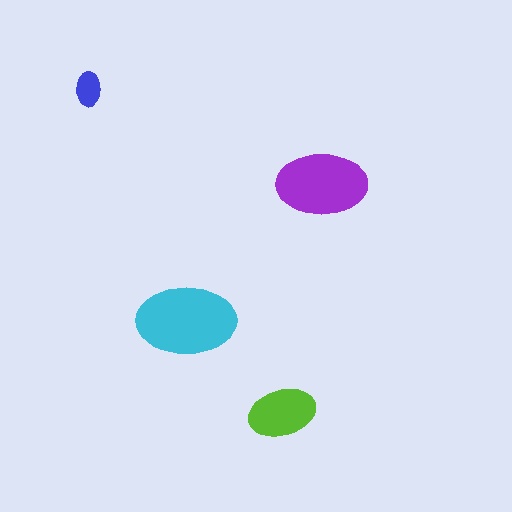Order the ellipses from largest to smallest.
the cyan one, the purple one, the lime one, the blue one.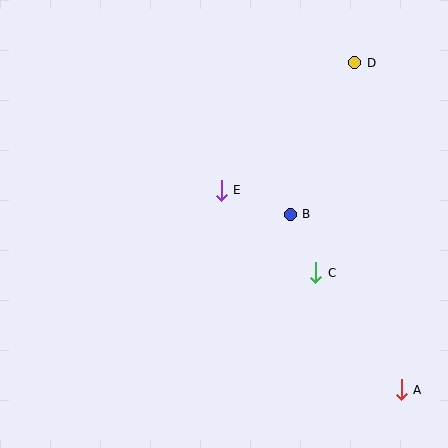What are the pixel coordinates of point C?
Point C is at (316, 273).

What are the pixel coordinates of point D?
Point D is at (355, 63).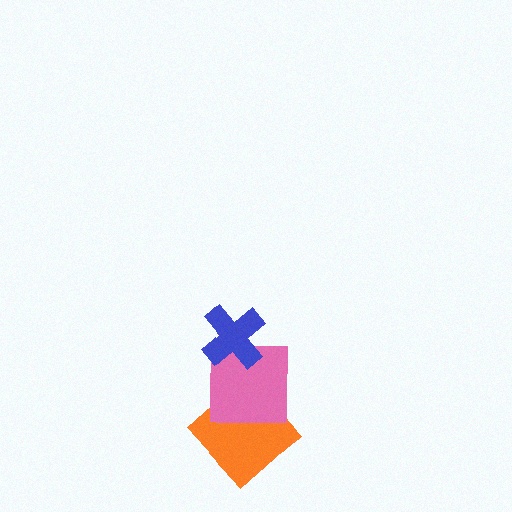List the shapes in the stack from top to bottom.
From top to bottom: the blue cross, the pink square, the orange diamond.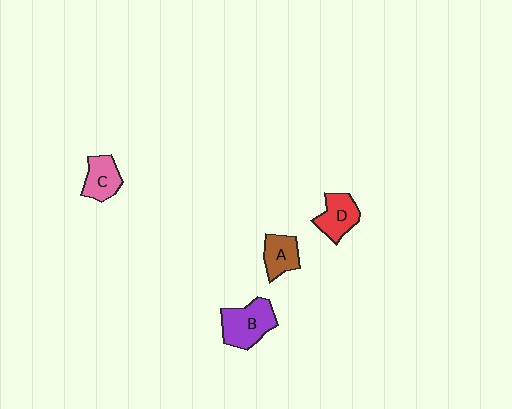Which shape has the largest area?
Shape B (purple).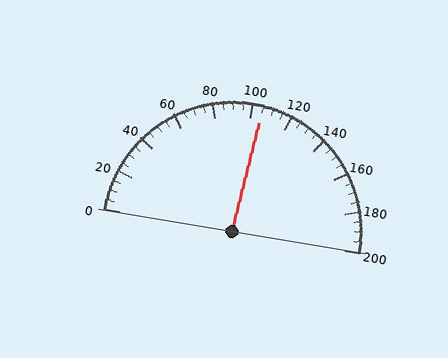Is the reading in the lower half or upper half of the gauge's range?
The reading is in the upper half of the range (0 to 200).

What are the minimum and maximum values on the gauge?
The gauge ranges from 0 to 200.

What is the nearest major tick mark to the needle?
The nearest major tick mark is 100.